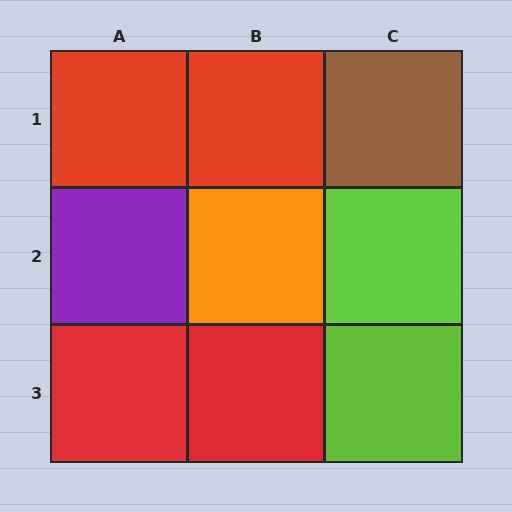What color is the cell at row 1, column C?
Brown.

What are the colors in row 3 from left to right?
Red, red, lime.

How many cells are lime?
2 cells are lime.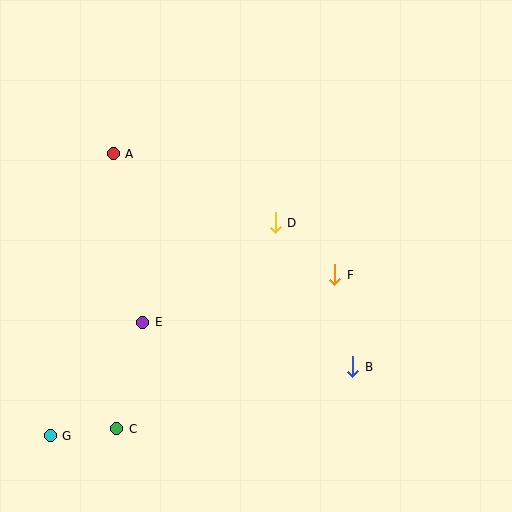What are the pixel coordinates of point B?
Point B is at (353, 367).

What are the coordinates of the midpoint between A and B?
The midpoint between A and B is at (233, 260).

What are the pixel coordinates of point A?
Point A is at (113, 154).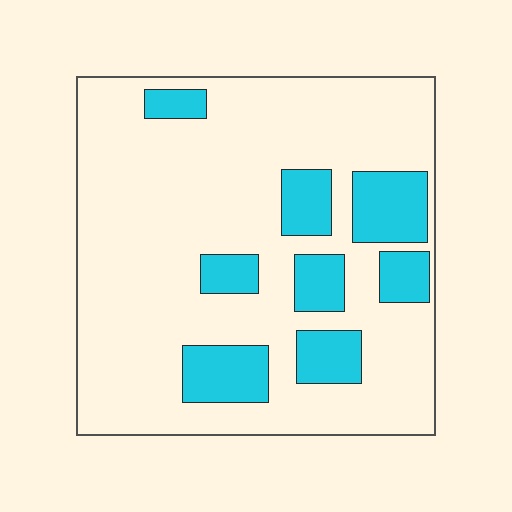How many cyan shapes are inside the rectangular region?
8.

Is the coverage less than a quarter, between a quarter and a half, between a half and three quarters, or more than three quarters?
Less than a quarter.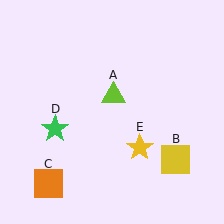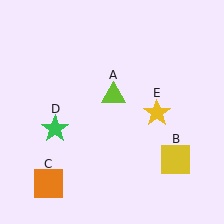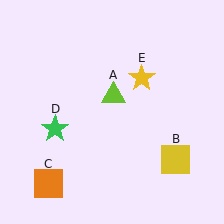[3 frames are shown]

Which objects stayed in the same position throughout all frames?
Lime triangle (object A) and yellow square (object B) and orange square (object C) and green star (object D) remained stationary.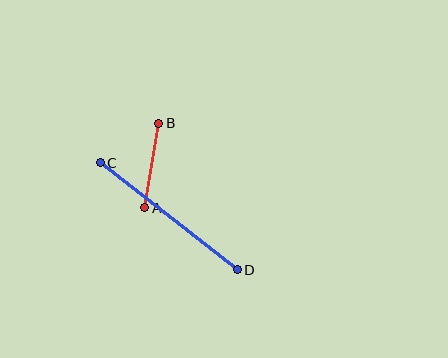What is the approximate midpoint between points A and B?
The midpoint is at approximately (152, 166) pixels.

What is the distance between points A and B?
The distance is approximately 86 pixels.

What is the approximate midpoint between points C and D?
The midpoint is at approximately (169, 216) pixels.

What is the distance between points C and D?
The distance is approximately 174 pixels.